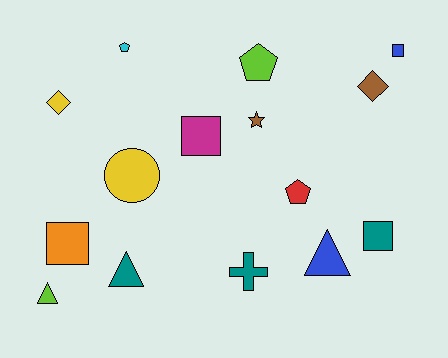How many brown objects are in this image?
There are 2 brown objects.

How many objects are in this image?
There are 15 objects.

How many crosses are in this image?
There is 1 cross.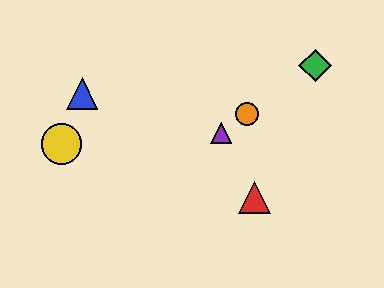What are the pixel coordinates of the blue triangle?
The blue triangle is at (82, 93).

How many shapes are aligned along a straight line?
3 shapes (the green diamond, the purple triangle, the orange circle) are aligned along a straight line.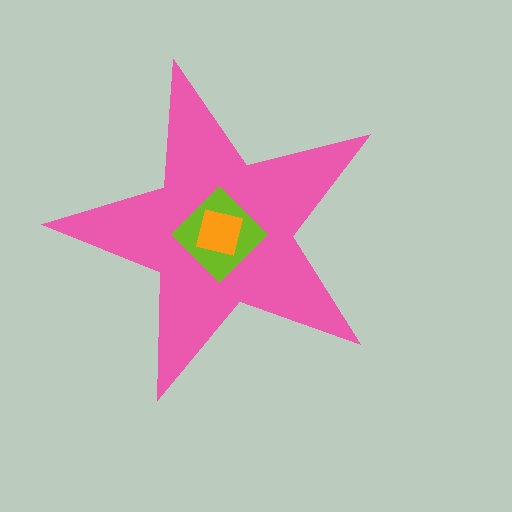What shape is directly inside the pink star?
The lime diamond.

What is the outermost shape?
The pink star.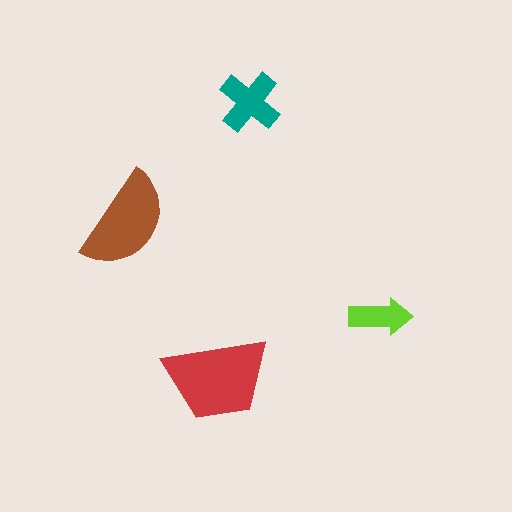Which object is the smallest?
The lime arrow.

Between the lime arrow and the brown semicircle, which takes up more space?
The brown semicircle.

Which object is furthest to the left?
The brown semicircle is leftmost.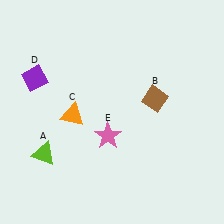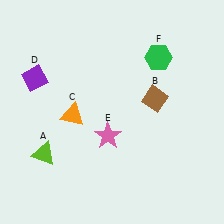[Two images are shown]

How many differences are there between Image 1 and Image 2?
There is 1 difference between the two images.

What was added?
A green hexagon (F) was added in Image 2.